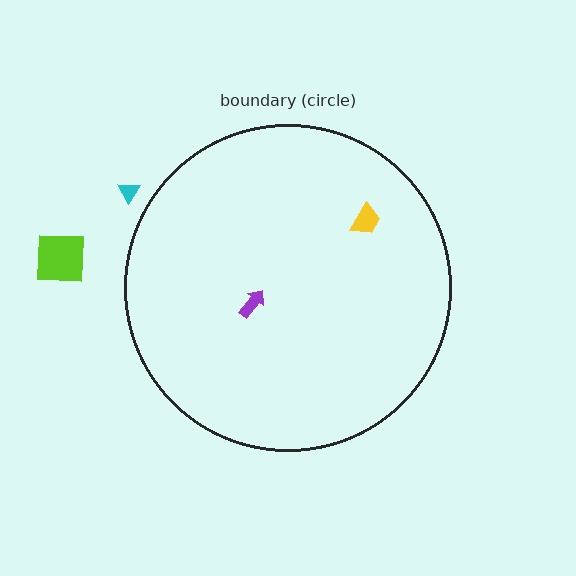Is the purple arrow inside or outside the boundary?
Inside.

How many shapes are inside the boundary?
2 inside, 2 outside.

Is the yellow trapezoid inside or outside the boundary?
Inside.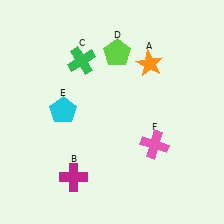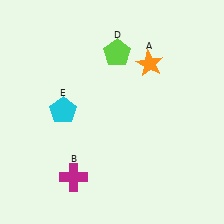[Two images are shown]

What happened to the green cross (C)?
The green cross (C) was removed in Image 2. It was in the top-left area of Image 1.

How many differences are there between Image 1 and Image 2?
There are 2 differences between the two images.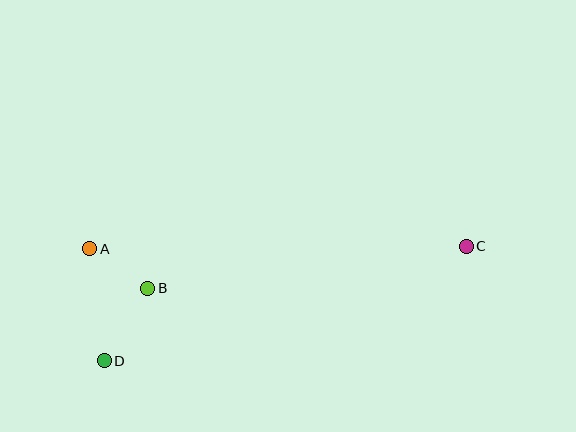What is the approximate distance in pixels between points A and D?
The distance between A and D is approximately 113 pixels.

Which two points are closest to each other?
Points A and B are closest to each other.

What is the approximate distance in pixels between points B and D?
The distance between B and D is approximately 85 pixels.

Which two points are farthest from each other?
Points C and D are farthest from each other.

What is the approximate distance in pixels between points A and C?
The distance between A and C is approximately 376 pixels.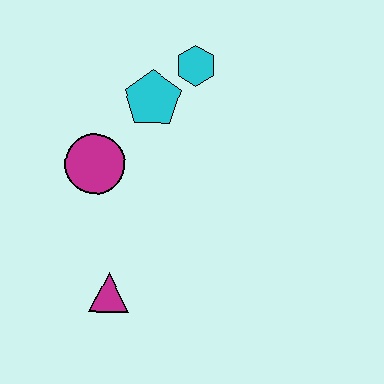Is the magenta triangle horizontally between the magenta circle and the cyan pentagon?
Yes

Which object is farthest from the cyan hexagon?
The magenta triangle is farthest from the cyan hexagon.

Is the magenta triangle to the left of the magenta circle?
No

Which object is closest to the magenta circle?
The cyan pentagon is closest to the magenta circle.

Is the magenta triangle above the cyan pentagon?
No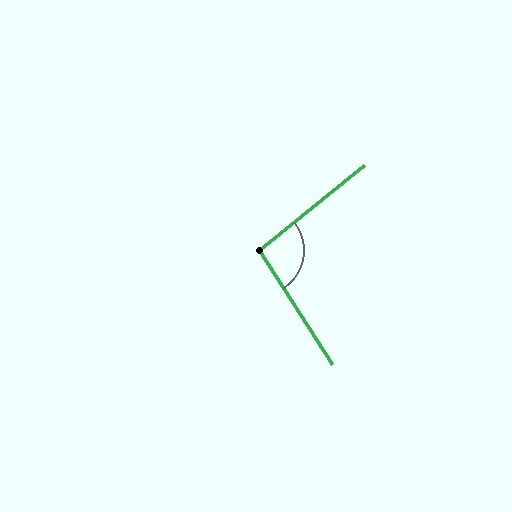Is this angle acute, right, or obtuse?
It is obtuse.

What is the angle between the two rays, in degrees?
Approximately 97 degrees.